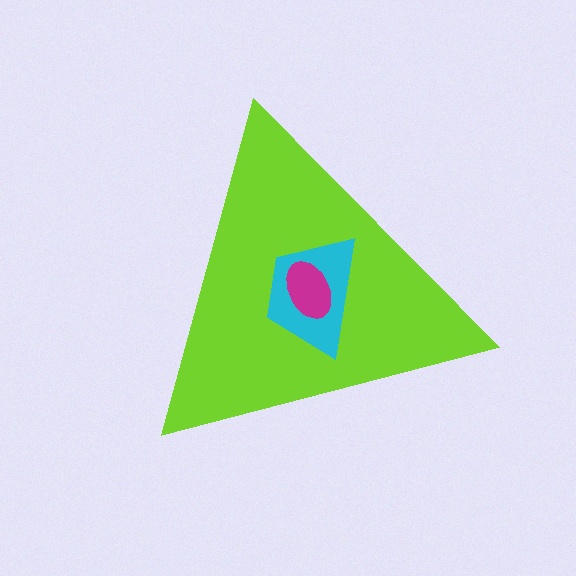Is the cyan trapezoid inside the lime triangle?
Yes.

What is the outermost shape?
The lime triangle.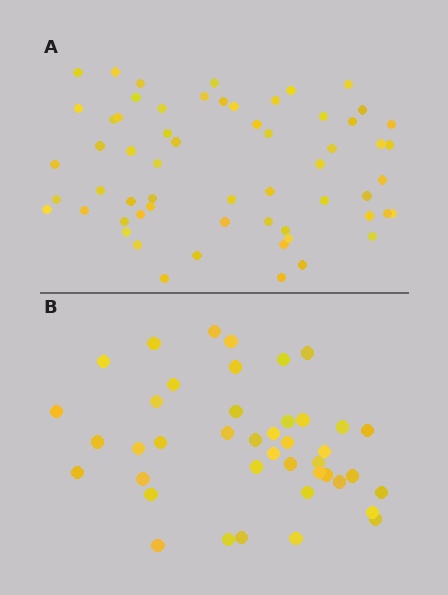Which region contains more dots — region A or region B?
Region A (the top region) has more dots.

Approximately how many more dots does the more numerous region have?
Region A has approximately 20 more dots than region B.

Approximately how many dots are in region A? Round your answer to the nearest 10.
About 60 dots.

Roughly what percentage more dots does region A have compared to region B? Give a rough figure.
About 45% more.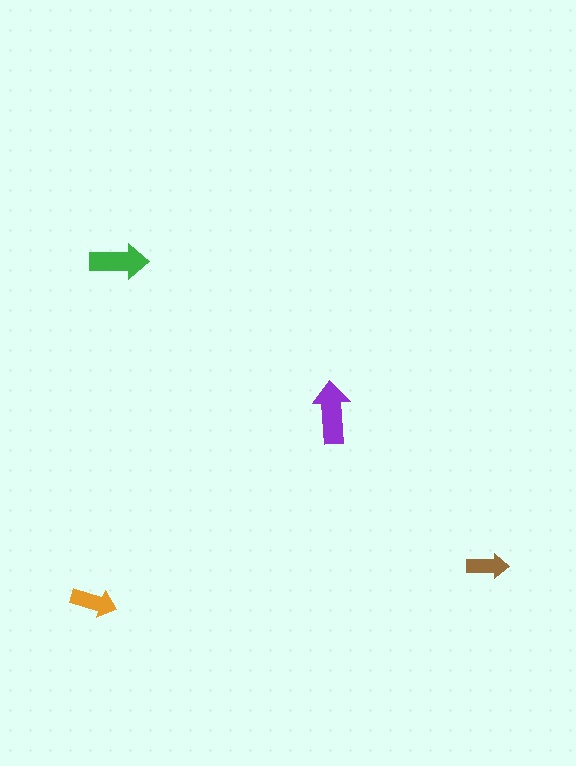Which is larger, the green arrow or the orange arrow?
The green one.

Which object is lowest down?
The orange arrow is bottommost.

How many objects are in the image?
There are 4 objects in the image.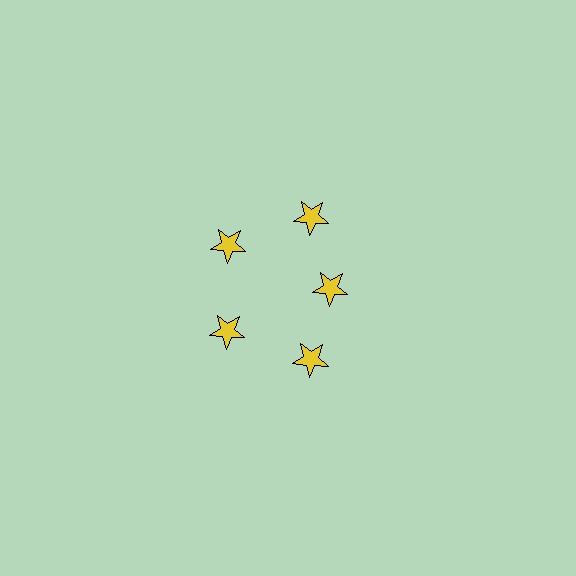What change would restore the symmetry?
The symmetry would be restored by moving it outward, back onto the ring so that all 5 stars sit at equal angles and equal distance from the center.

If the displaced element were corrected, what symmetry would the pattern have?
It would have 5-fold rotational symmetry — the pattern would map onto itself every 72 degrees.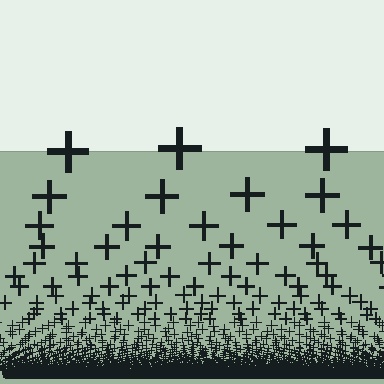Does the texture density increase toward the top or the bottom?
Density increases toward the bottom.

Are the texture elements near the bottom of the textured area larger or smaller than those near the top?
Smaller. The gradient is inverted — elements near the bottom are smaller and denser.